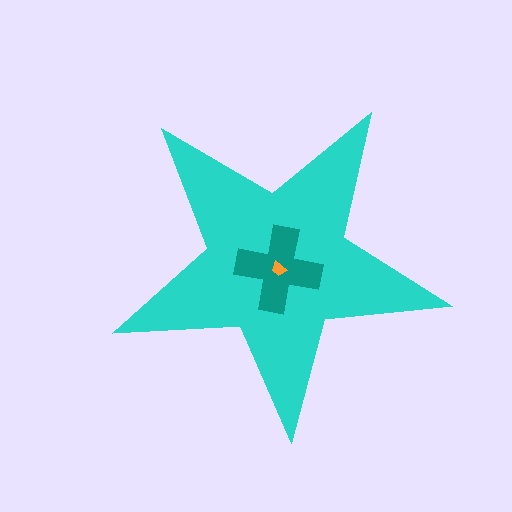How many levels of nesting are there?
3.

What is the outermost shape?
The cyan star.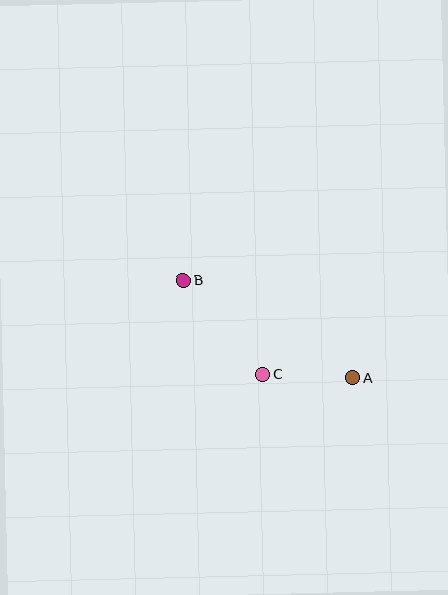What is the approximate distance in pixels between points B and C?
The distance between B and C is approximately 123 pixels.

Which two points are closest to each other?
Points A and C are closest to each other.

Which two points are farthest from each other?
Points A and B are farthest from each other.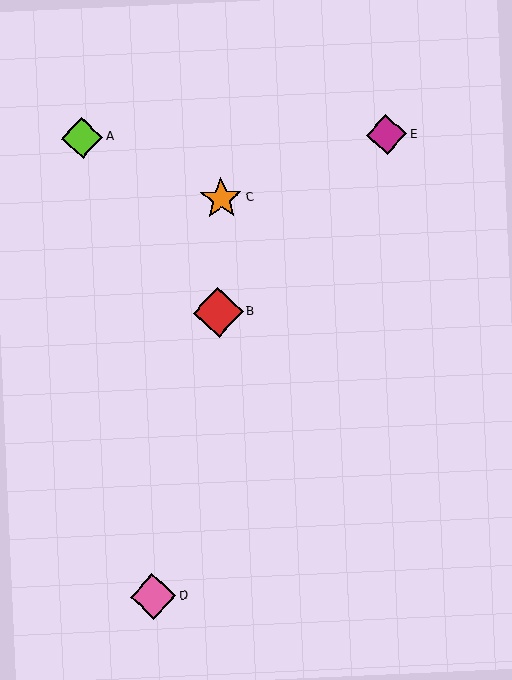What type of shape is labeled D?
Shape D is a pink diamond.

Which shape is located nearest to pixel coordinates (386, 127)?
The magenta diamond (labeled E) at (387, 135) is nearest to that location.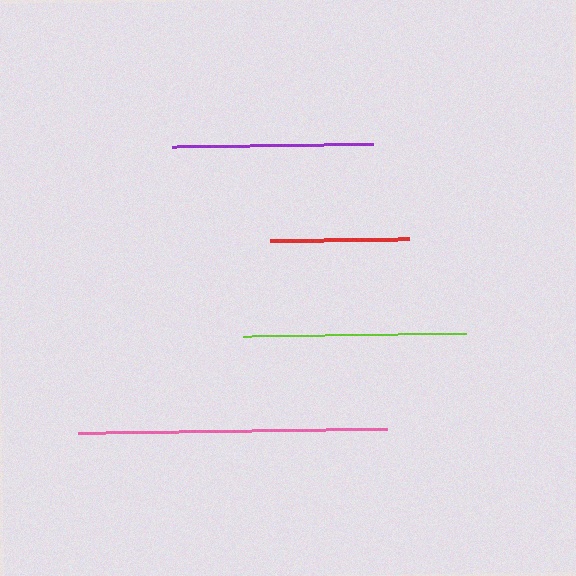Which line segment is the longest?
The pink line is the longest at approximately 309 pixels.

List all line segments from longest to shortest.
From longest to shortest: pink, lime, purple, red.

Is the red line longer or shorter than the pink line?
The pink line is longer than the red line.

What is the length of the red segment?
The red segment is approximately 140 pixels long.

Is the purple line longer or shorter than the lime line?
The lime line is longer than the purple line.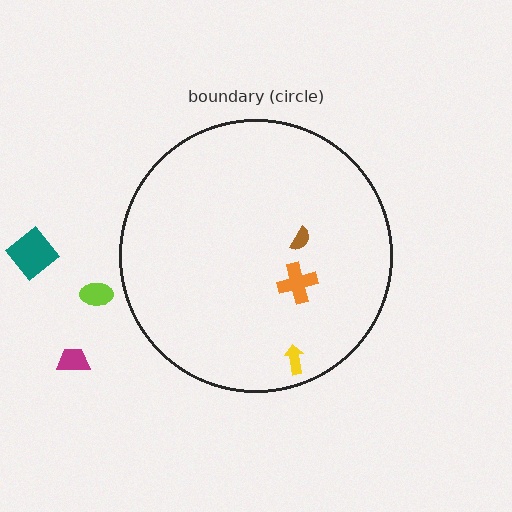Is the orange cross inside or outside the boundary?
Inside.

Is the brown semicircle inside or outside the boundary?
Inside.